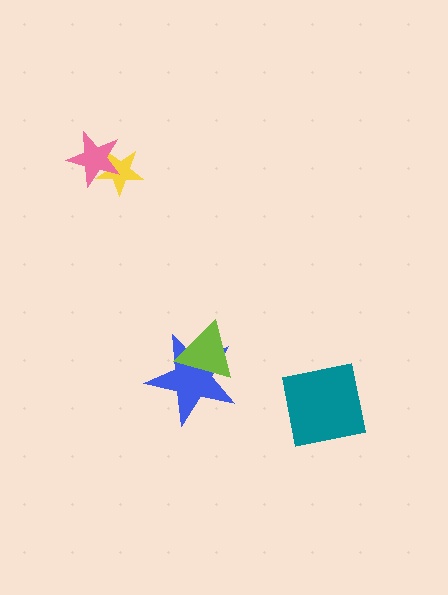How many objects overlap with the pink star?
1 object overlaps with the pink star.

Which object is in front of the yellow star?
The pink star is in front of the yellow star.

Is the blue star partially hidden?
Yes, it is partially covered by another shape.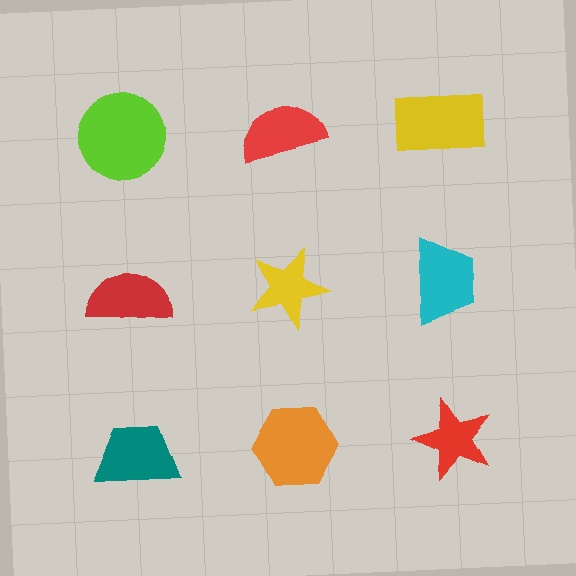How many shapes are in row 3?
3 shapes.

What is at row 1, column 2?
A red semicircle.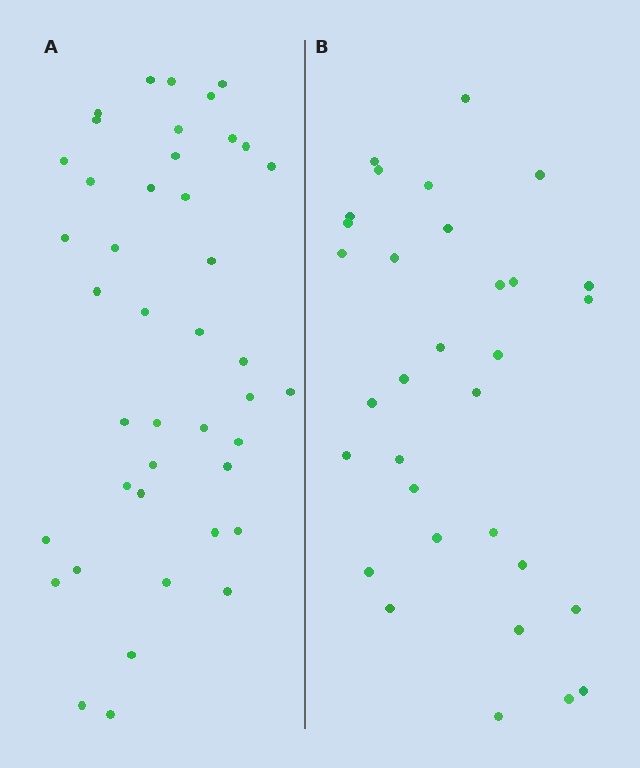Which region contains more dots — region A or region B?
Region A (the left region) has more dots.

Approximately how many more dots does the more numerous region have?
Region A has roughly 10 or so more dots than region B.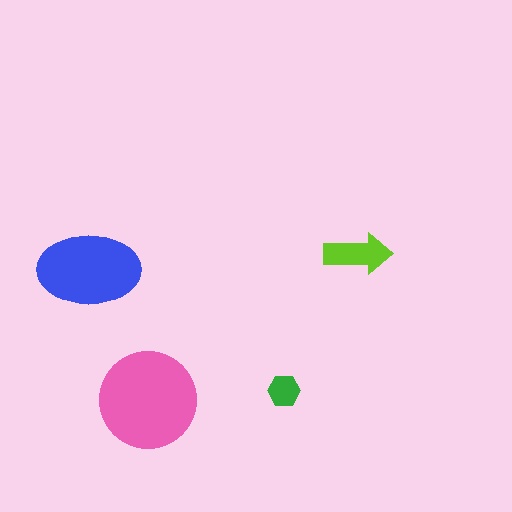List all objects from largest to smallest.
The pink circle, the blue ellipse, the lime arrow, the green hexagon.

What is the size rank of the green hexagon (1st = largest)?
4th.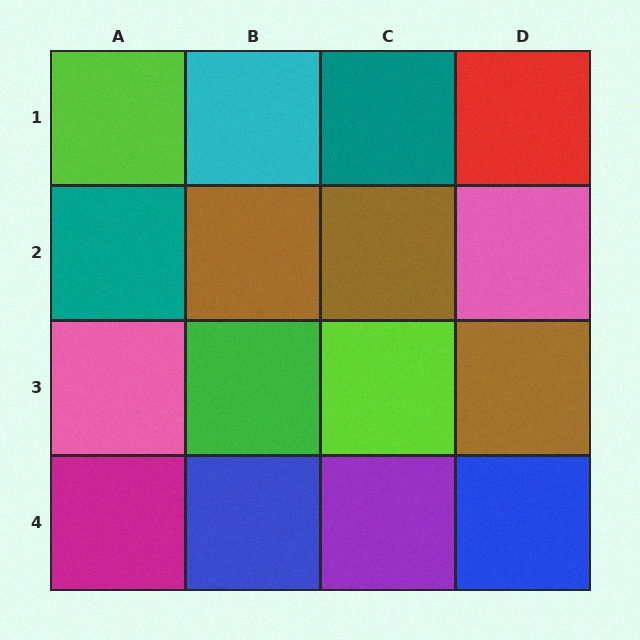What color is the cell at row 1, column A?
Lime.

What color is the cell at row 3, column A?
Pink.